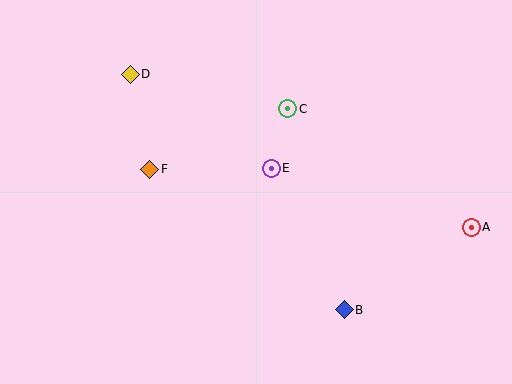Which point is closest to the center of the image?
Point E at (271, 168) is closest to the center.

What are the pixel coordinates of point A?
Point A is at (471, 227).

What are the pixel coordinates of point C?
Point C is at (288, 109).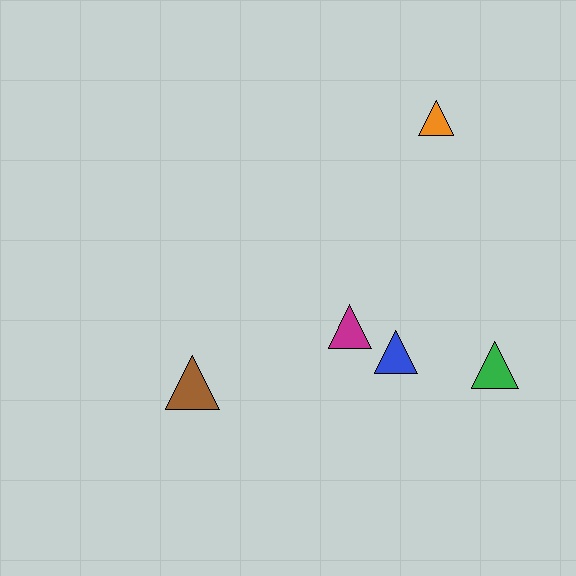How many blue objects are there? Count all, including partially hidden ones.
There is 1 blue object.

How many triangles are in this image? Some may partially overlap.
There are 5 triangles.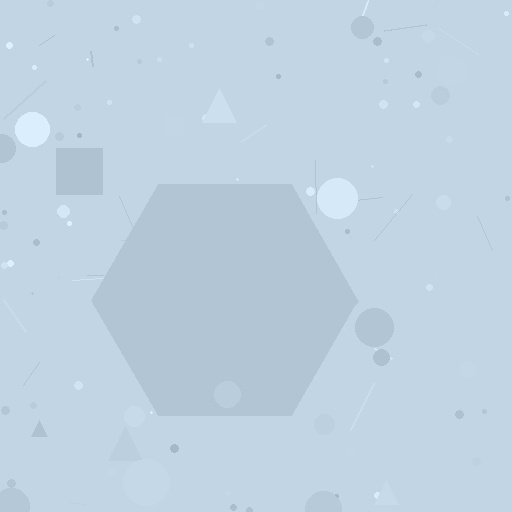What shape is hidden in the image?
A hexagon is hidden in the image.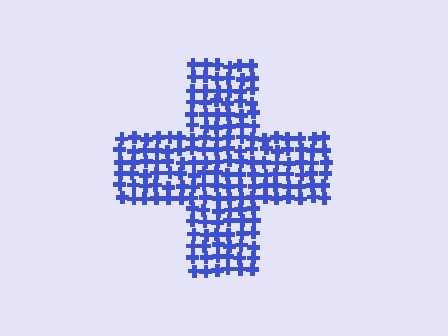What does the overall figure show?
The overall figure shows a cross.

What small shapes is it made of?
It is made of small crosses.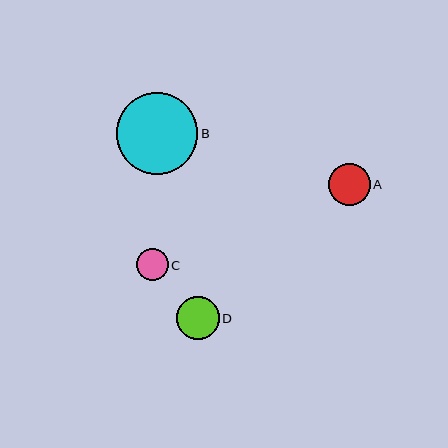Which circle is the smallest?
Circle C is the smallest with a size of approximately 32 pixels.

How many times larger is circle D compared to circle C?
Circle D is approximately 1.3 times the size of circle C.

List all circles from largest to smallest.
From largest to smallest: B, D, A, C.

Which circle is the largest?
Circle B is the largest with a size of approximately 82 pixels.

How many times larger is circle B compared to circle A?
Circle B is approximately 2.0 times the size of circle A.